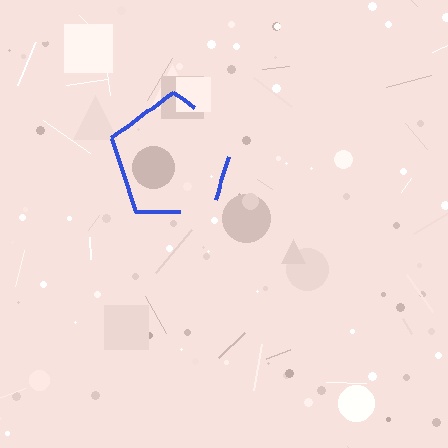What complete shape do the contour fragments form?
The contour fragments form a pentagon.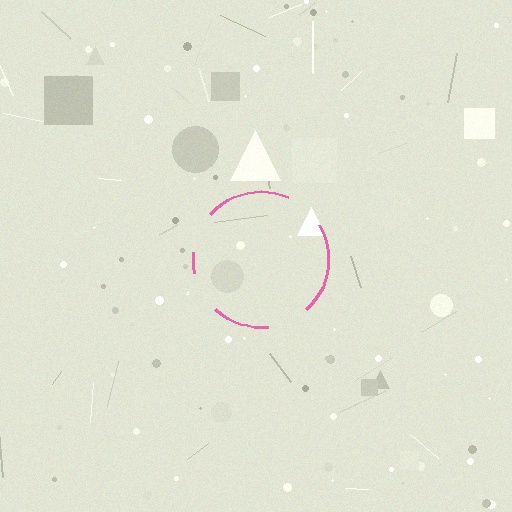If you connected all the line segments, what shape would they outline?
They would outline a circle.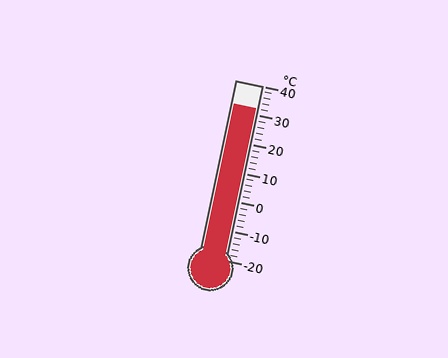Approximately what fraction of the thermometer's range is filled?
The thermometer is filled to approximately 85% of its range.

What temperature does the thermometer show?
The thermometer shows approximately 32°C.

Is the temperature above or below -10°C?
The temperature is above -10°C.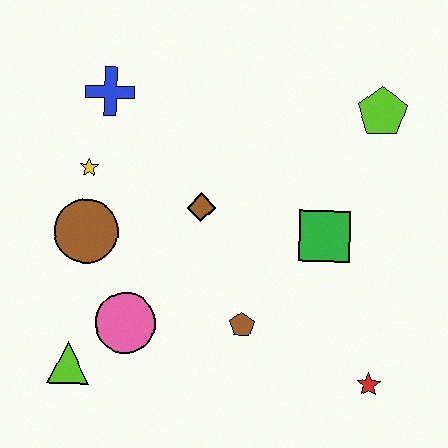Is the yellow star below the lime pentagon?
Yes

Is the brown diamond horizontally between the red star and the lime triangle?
Yes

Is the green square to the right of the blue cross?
Yes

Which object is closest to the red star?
The brown pentagon is closest to the red star.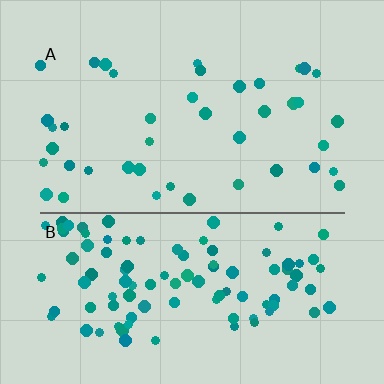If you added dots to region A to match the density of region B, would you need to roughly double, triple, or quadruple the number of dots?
Approximately triple.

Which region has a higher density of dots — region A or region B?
B (the bottom).